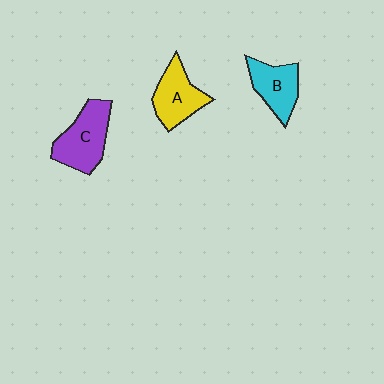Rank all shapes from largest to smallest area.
From largest to smallest: C (purple), A (yellow), B (cyan).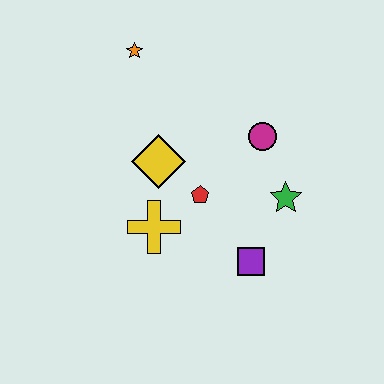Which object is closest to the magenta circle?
The green star is closest to the magenta circle.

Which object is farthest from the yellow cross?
The orange star is farthest from the yellow cross.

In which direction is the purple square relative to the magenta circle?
The purple square is below the magenta circle.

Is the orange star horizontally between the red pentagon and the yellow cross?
No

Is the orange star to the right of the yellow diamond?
No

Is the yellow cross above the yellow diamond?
No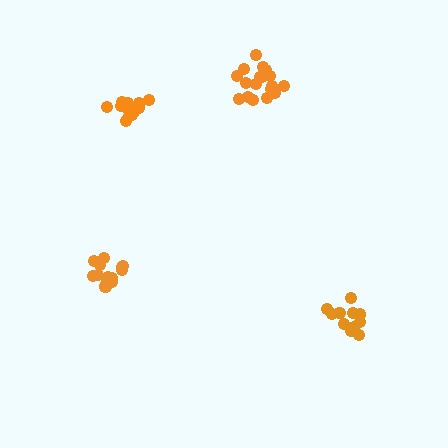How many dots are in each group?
Group 1: 13 dots, Group 2: 18 dots, Group 3: 14 dots, Group 4: 13 dots (58 total).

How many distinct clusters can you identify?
There are 4 distinct clusters.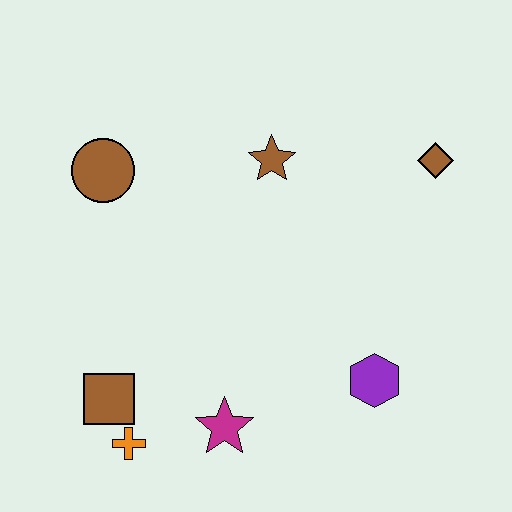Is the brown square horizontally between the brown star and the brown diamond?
No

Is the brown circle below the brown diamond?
Yes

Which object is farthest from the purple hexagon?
The brown circle is farthest from the purple hexagon.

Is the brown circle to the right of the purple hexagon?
No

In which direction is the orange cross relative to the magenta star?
The orange cross is to the left of the magenta star.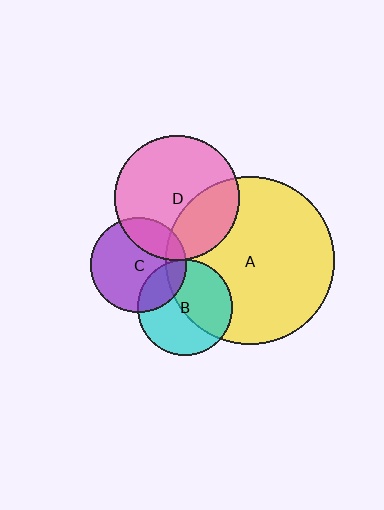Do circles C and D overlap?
Yes.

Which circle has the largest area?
Circle A (yellow).